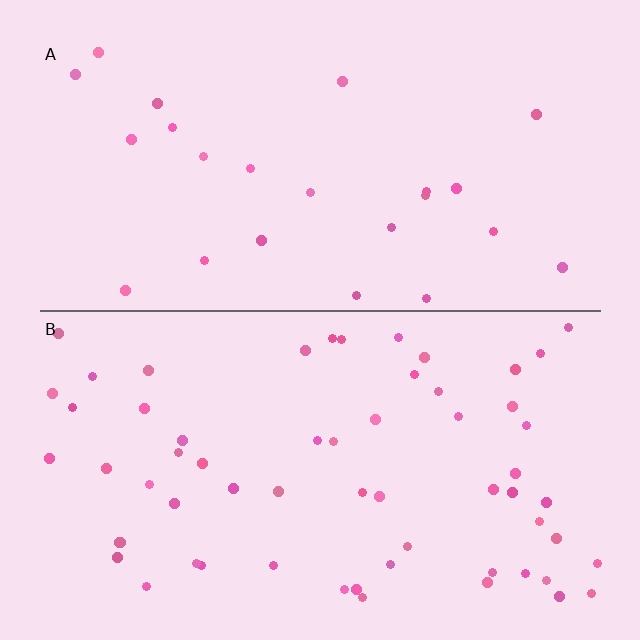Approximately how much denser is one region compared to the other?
Approximately 2.6× — region B over region A.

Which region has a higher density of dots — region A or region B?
B (the bottom).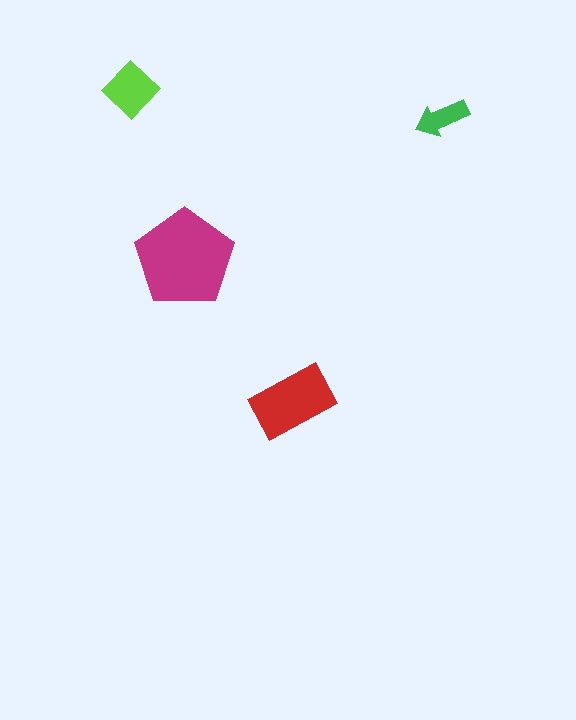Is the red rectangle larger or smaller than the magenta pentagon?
Smaller.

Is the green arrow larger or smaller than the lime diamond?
Smaller.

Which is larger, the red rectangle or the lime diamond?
The red rectangle.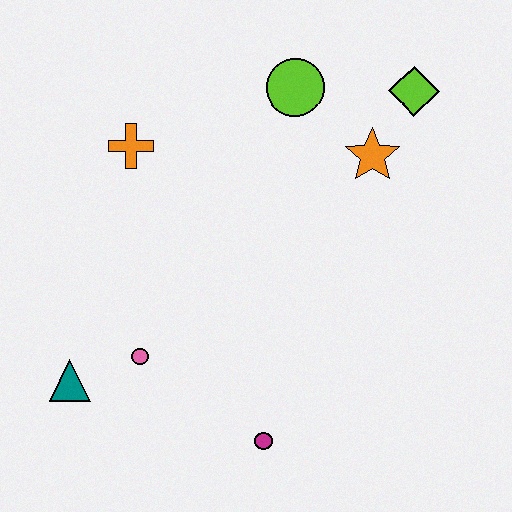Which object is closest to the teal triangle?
The pink circle is closest to the teal triangle.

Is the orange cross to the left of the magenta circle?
Yes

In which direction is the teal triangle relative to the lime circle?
The teal triangle is below the lime circle.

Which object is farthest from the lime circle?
The teal triangle is farthest from the lime circle.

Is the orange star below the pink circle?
No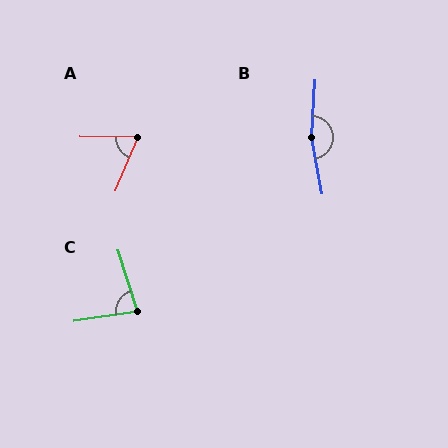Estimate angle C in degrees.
Approximately 80 degrees.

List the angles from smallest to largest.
A (67°), C (80°), B (166°).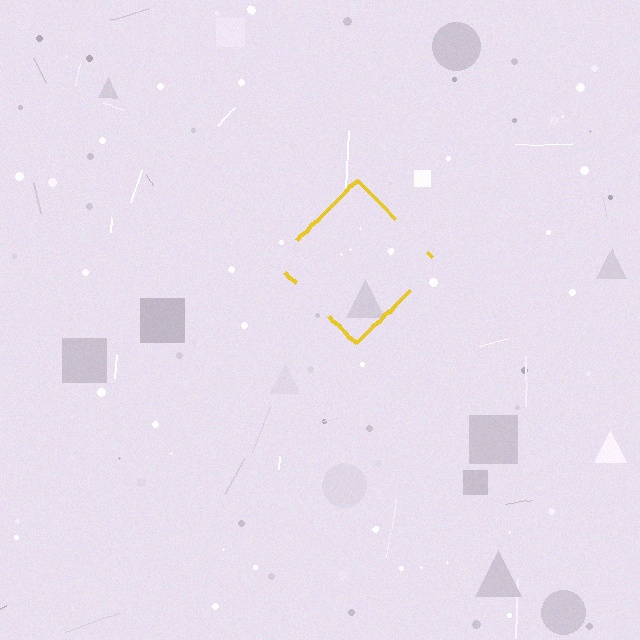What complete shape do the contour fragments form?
The contour fragments form a diamond.